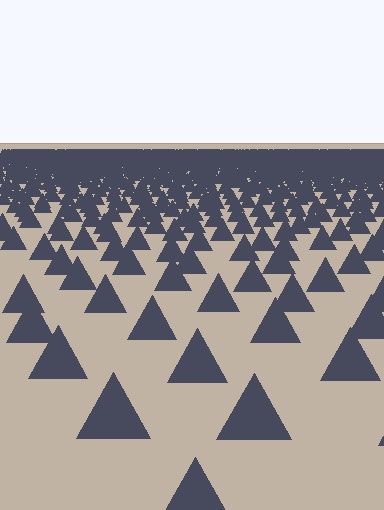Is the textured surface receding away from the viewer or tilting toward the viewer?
The surface is receding away from the viewer. Texture elements get smaller and denser toward the top.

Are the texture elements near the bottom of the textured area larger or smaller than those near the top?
Larger. Near the bottom, elements are closer to the viewer and appear at a bigger on-screen size.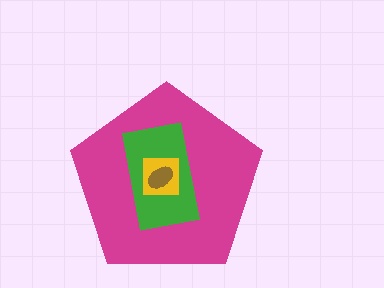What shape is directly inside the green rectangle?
The yellow square.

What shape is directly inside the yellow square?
The brown ellipse.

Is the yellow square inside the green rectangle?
Yes.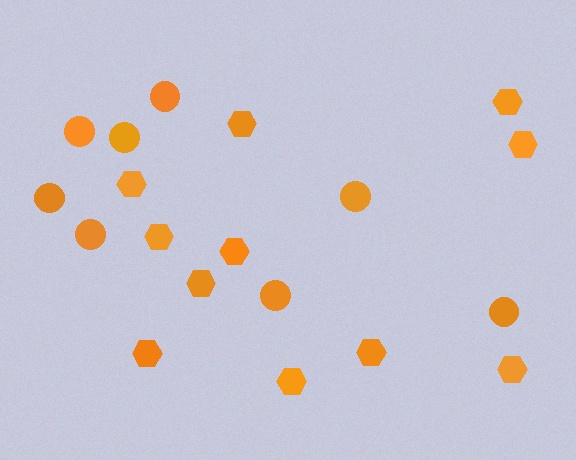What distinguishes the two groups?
There are 2 groups: one group of circles (8) and one group of hexagons (11).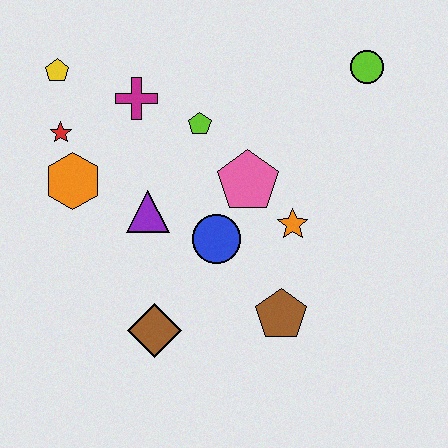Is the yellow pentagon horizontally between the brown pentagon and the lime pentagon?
No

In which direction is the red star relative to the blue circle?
The red star is to the left of the blue circle.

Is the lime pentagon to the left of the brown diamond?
No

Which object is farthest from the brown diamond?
The lime circle is farthest from the brown diamond.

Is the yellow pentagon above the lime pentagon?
Yes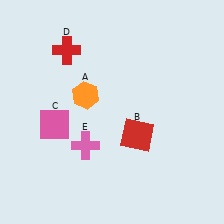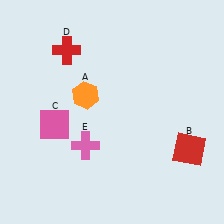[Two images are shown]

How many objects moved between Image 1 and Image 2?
1 object moved between the two images.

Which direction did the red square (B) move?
The red square (B) moved right.